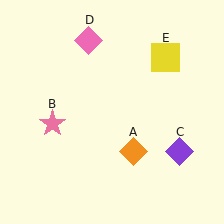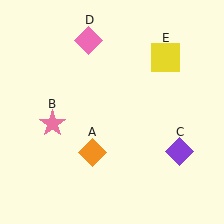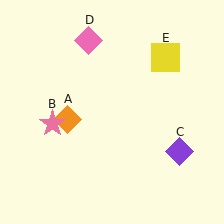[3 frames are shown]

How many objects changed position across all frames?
1 object changed position: orange diamond (object A).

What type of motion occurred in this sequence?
The orange diamond (object A) rotated clockwise around the center of the scene.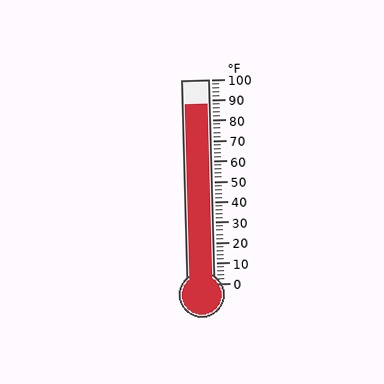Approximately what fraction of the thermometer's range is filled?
The thermometer is filled to approximately 90% of its range.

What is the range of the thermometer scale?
The thermometer scale ranges from 0°F to 100°F.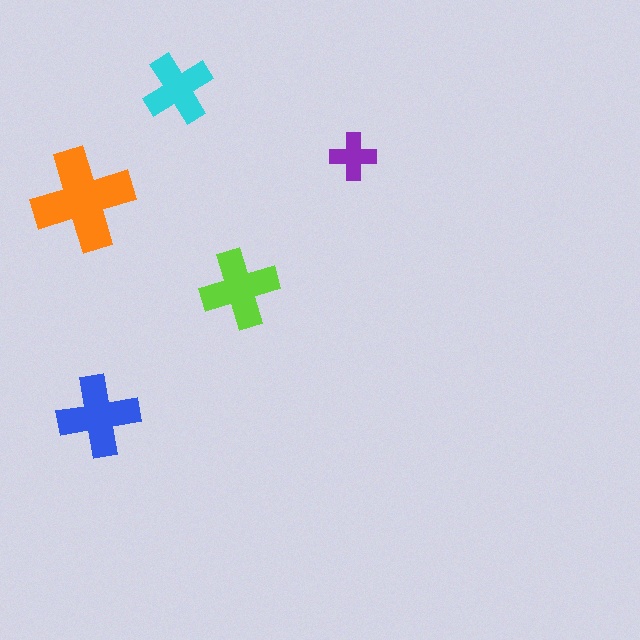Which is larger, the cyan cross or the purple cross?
The cyan one.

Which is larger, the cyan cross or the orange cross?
The orange one.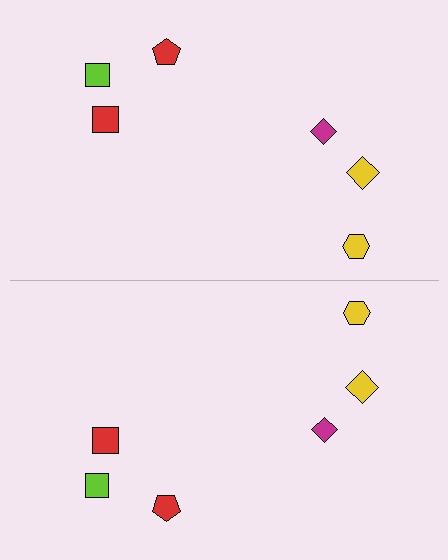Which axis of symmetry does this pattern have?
The pattern has a horizontal axis of symmetry running through the center of the image.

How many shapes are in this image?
There are 12 shapes in this image.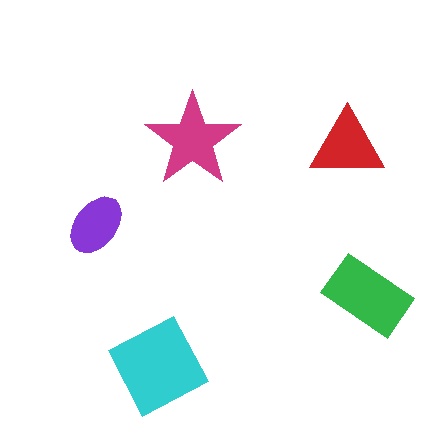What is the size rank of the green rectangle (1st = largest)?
2nd.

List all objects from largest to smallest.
The cyan square, the green rectangle, the magenta star, the red triangle, the purple ellipse.